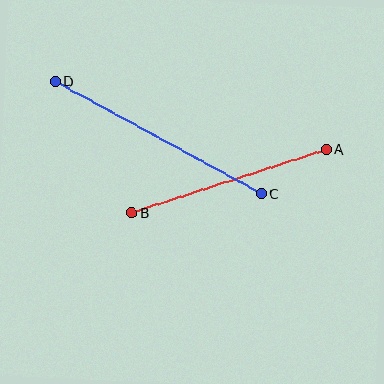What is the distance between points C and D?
The distance is approximately 235 pixels.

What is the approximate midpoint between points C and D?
The midpoint is at approximately (158, 137) pixels.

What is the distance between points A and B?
The distance is approximately 205 pixels.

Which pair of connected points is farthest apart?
Points C and D are farthest apart.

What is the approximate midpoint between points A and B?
The midpoint is at approximately (229, 181) pixels.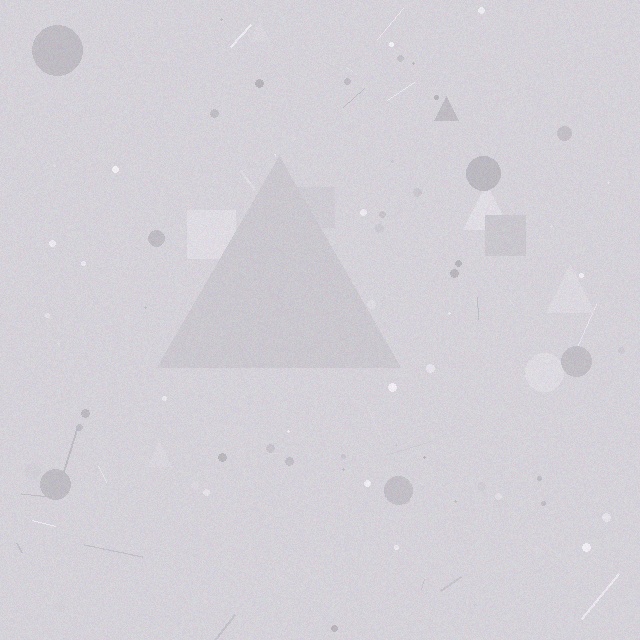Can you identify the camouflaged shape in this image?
The camouflaged shape is a triangle.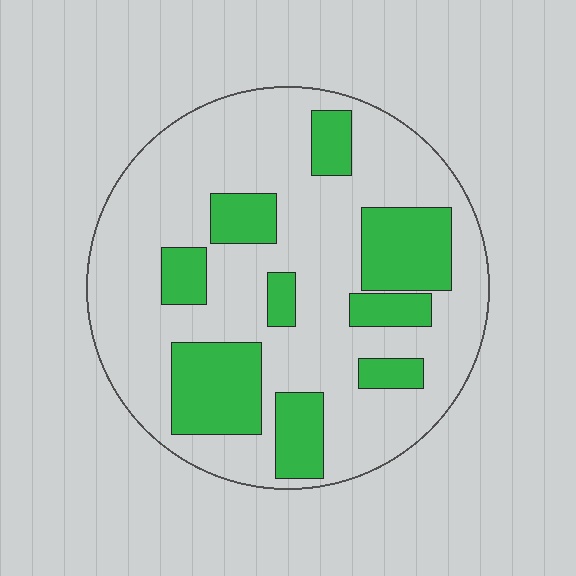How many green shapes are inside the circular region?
9.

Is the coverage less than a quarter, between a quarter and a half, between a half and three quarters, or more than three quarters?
Between a quarter and a half.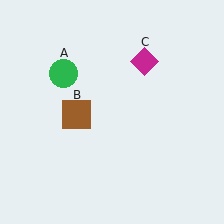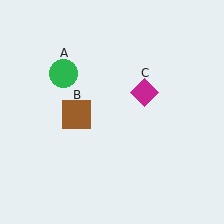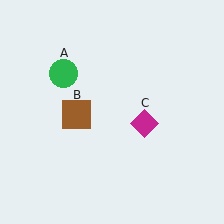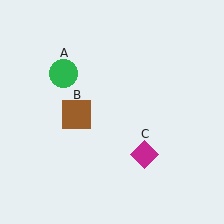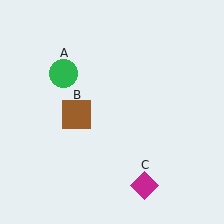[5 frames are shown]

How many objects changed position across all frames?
1 object changed position: magenta diamond (object C).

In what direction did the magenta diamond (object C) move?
The magenta diamond (object C) moved down.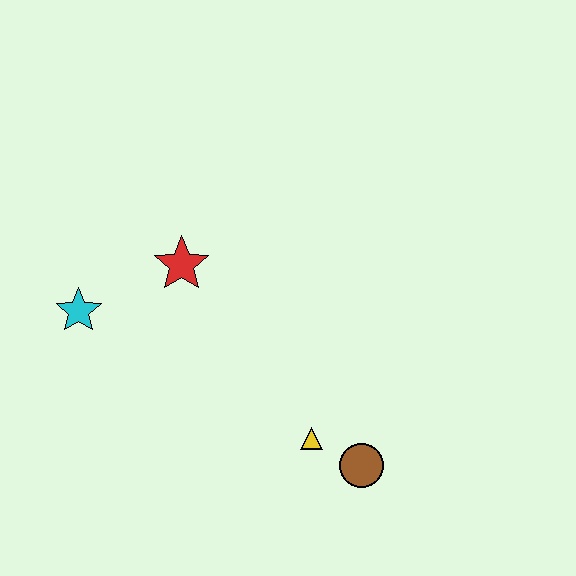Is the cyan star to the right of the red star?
No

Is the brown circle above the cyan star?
No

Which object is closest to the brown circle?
The yellow triangle is closest to the brown circle.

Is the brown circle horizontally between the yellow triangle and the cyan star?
No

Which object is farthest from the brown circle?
The cyan star is farthest from the brown circle.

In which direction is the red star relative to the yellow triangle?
The red star is above the yellow triangle.